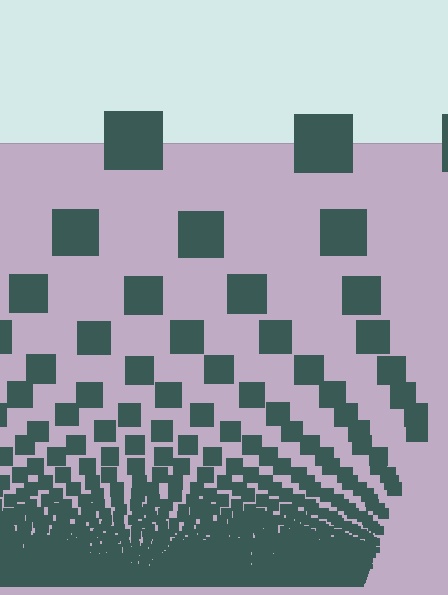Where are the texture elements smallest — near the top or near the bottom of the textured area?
Near the bottom.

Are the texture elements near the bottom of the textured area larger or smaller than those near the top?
Smaller. The gradient is inverted — elements near the bottom are smaller and denser.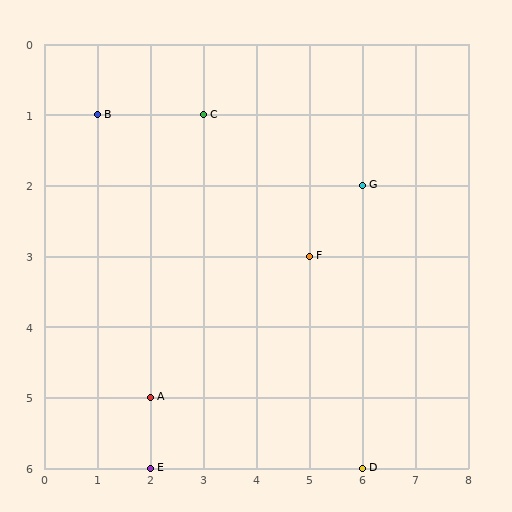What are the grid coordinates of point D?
Point D is at grid coordinates (6, 6).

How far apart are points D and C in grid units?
Points D and C are 3 columns and 5 rows apart (about 5.8 grid units diagonally).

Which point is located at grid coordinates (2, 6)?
Point E is at (2, 6).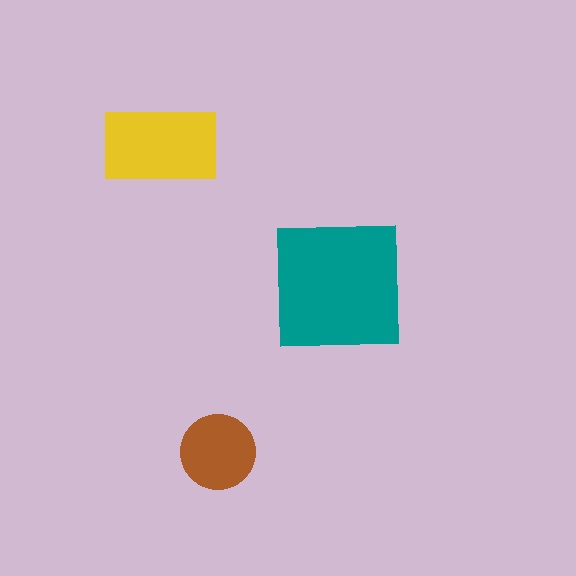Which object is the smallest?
The brown circle.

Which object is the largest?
The teal square.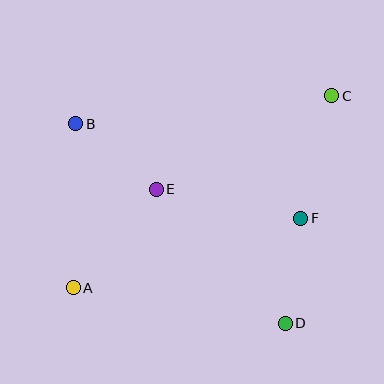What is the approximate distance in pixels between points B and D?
The distance between B and D is approximately 289 pixels.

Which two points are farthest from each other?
Points A and C are farthest from each other.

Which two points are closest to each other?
Points B and E are closest to each other.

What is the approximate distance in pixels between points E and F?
The distance between E and F is approximately 148 pixels.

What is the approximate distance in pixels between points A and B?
The distance between A and B is approximately 164 pixels.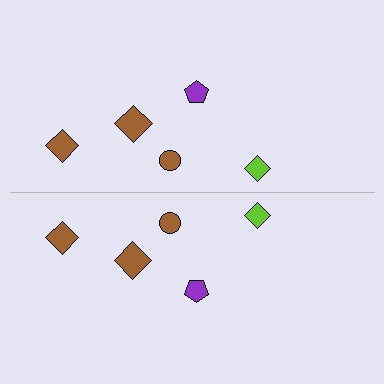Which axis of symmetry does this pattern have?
The pattern has a horizontal axis of symmetry running through the center of the image.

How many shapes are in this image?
There are 10 shapes in this image.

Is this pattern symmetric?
Yes, this pattern has bilateral (reflection) symmetry.